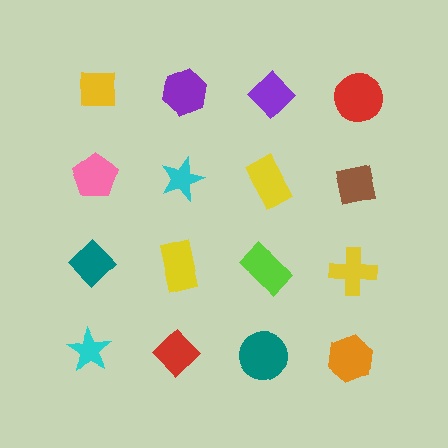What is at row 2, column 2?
A cyan star.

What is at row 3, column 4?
A yellow cross.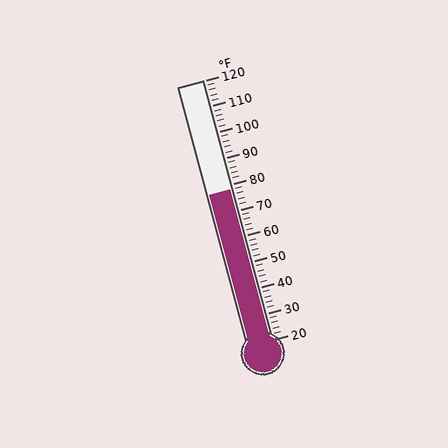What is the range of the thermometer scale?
The thermometer scale ranges from 20°F to 120°F.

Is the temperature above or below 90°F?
The temperature is below 90°F.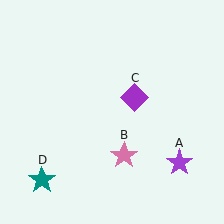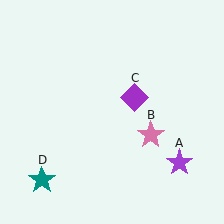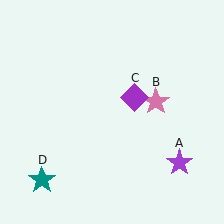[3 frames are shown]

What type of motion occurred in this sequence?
The pink star (object B) rotated counterclockwise around the center of the scene.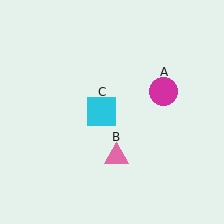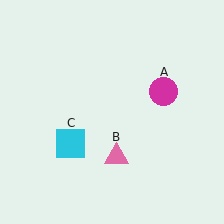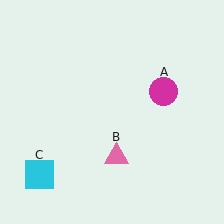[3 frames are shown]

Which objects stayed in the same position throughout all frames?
Magenta circle (object A) and pink triangle (object B) remained stationary.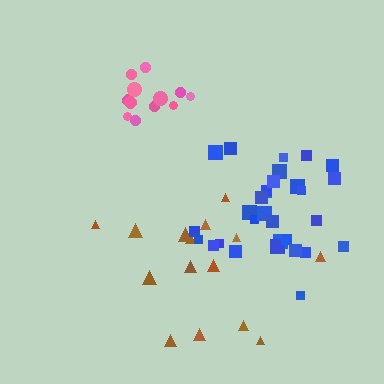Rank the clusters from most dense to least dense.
pink, blue, brown.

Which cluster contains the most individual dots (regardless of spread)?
Blue (30).